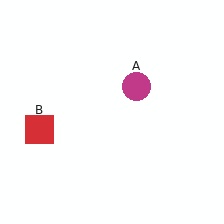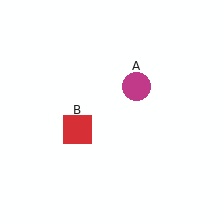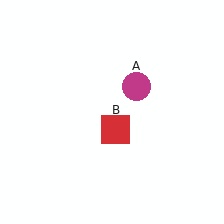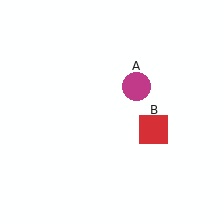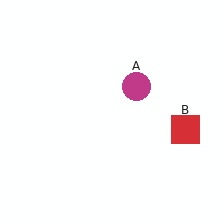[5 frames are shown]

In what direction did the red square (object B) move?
The red square (object B) moved right.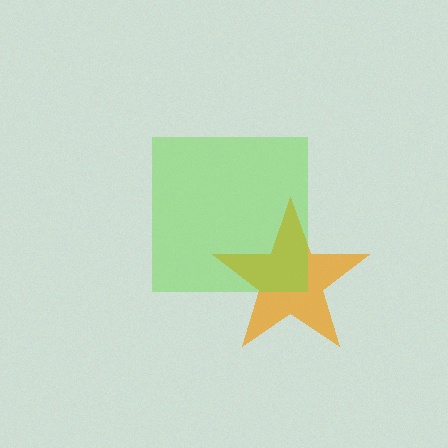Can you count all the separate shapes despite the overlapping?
Yes, there are 2 separate shapes.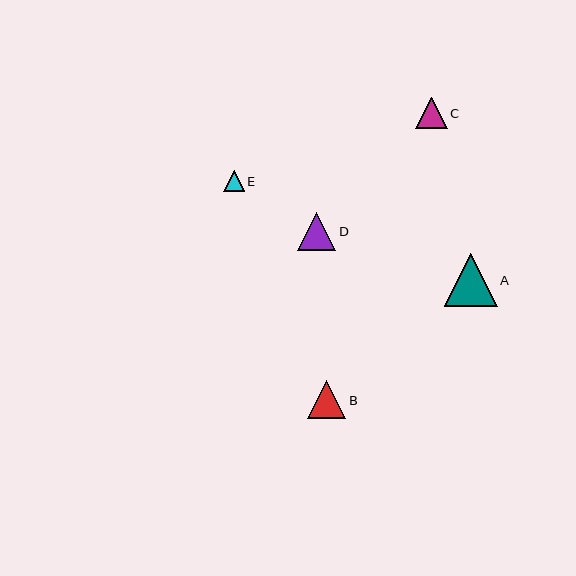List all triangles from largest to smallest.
From largest to smallest: A, D, B, C, E.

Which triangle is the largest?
Triangle A is the largest with a size of approximately 53 pixels.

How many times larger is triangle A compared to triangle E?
Triangle A is approximately 2.6 times the size of triangle E.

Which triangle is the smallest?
Triangle E is the smallest with a size of approximately 21 pixels.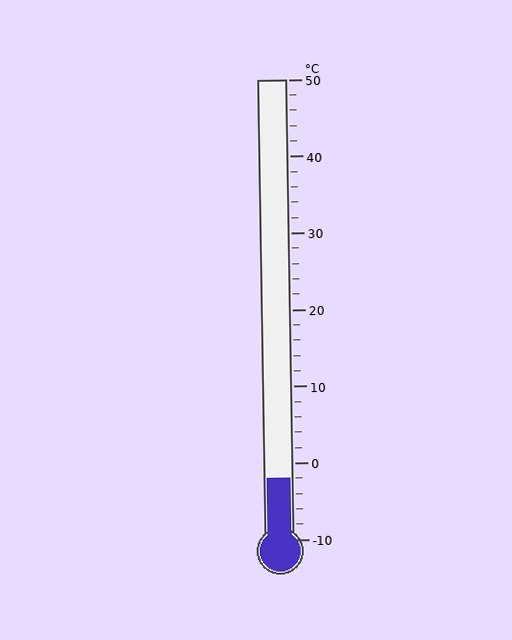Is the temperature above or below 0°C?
The temperature is below 0°C.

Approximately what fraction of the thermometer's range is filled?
The thermometer is filled to approximately 15% of its range.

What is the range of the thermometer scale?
The thermometer scale ranges from -10°C to 50°C.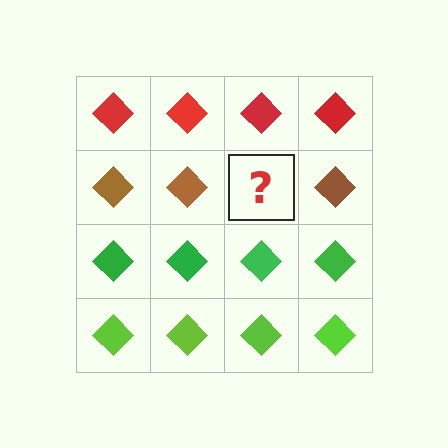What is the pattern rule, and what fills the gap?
The rule is that each row has a consistent color. The gap should be filled with a brown diamond.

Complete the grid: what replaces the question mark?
The question mark should be replaced with a brown diamond.